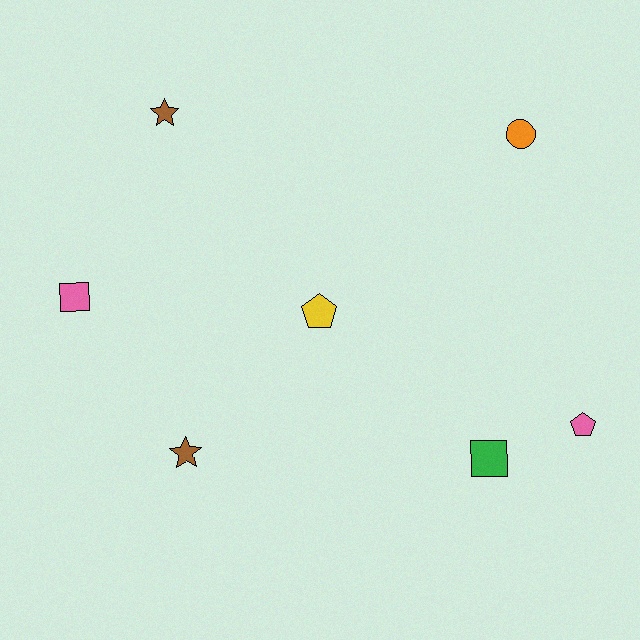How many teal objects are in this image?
There are no teal objects.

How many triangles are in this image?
There are no triangles.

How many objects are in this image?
There are 7 objects.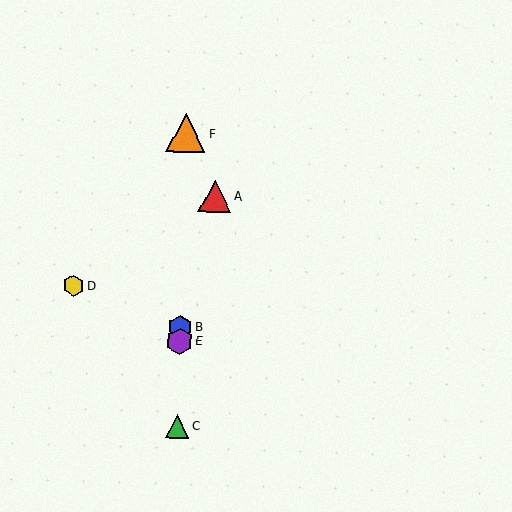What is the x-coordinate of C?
Object C is at x≈177.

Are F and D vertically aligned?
No, F is at x≈186 and D is at x≈73.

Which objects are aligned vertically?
Objects B, C, E, F are aligned vertically.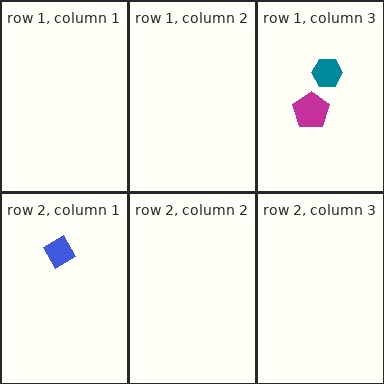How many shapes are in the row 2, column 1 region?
1.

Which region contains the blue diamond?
The row 2, column 1 region.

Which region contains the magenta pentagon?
The row 1, column 3 region.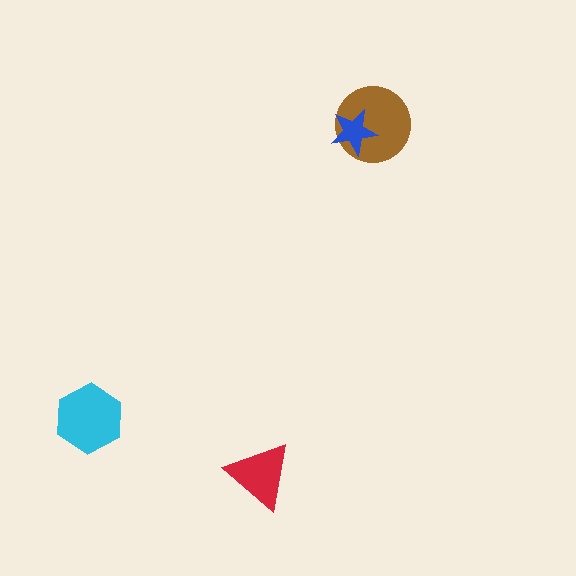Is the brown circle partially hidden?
Yes, it is partially covered by another shape.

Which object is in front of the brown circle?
The blue star is in front of the brown circle.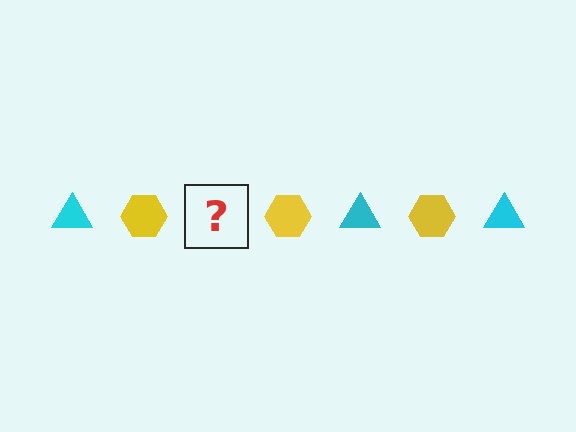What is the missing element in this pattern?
The missing element is a cyan triangle.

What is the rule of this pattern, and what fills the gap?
The rule is that the pattern alternates between cyan triangle and yellow hexagon. The gap should be filled with a cyan triangle.